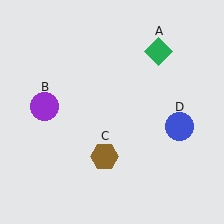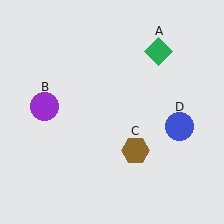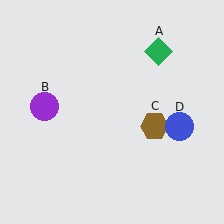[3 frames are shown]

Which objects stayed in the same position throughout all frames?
Green diamond (object A) and purple circle (object B) and blue circle (object D) remained stationary.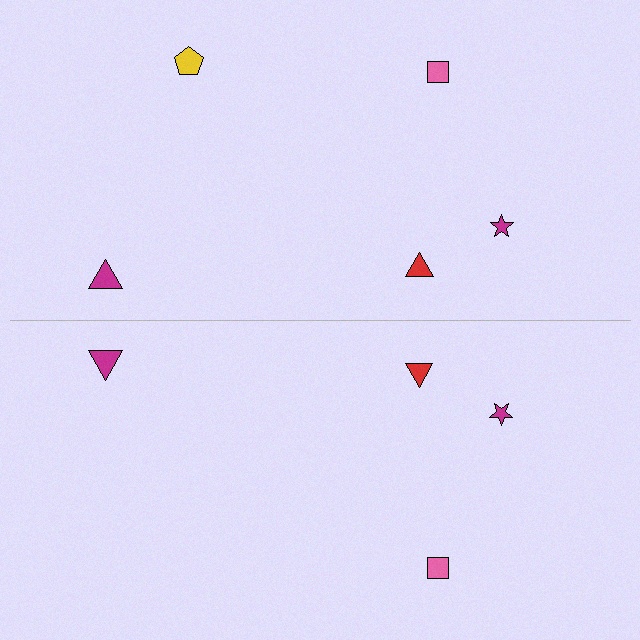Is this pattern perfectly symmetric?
No, the pattern is not perfectly symmetric. A yellow pentagon is missing from the bottom side.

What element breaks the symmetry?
A yellow pentagon is missing from the bottom side.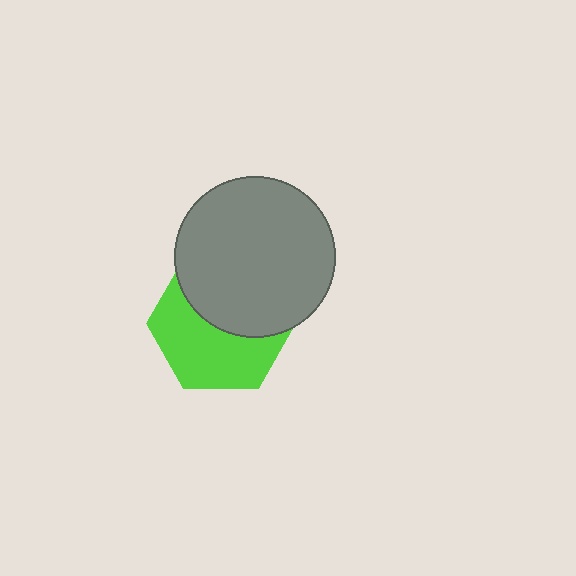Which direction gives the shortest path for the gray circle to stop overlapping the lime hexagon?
Moving up gives the shortest separation.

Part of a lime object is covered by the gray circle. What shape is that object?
It is a hexagon.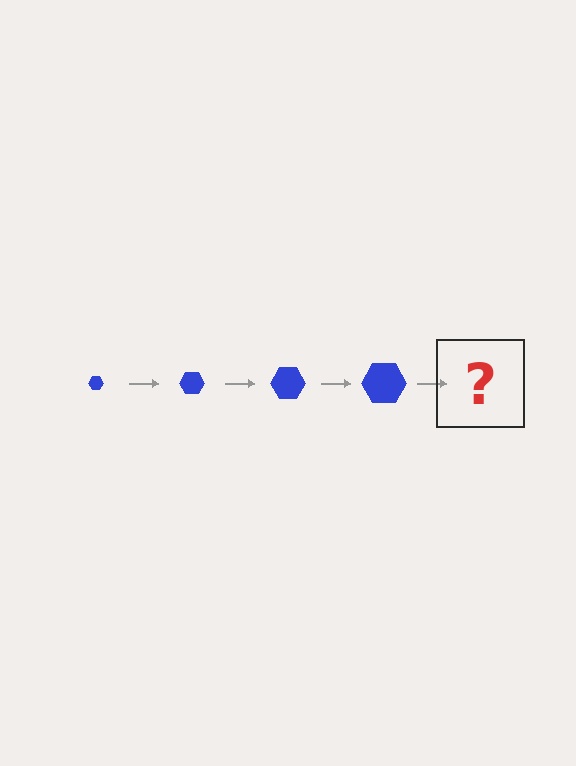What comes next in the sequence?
The next element should be a blue hexagon, larger than the previous one.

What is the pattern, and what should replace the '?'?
The pattern is that the hexagon gets progressively larger each step. The '?' should be a blue hexagon, larger than the previous one.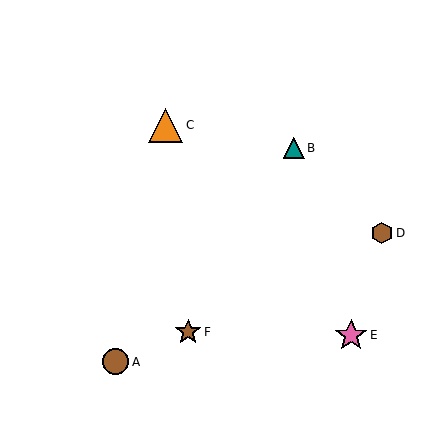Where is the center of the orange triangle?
The center of the orange triangle is at (166, 125).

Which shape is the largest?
The orange triangle (labeled C) is the largest.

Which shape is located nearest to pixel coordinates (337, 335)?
The pink star (labeled E) at (351, 335) is nearest to that location.